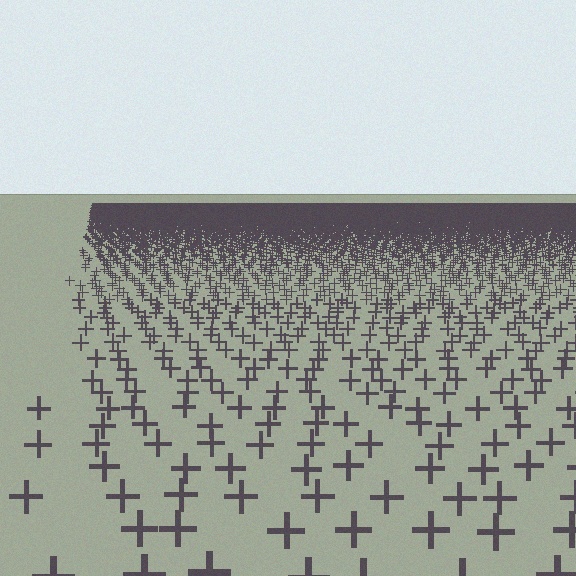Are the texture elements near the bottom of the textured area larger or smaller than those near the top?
Larger. Near the bottom, elements are closer to the viewer and appear at a bigger on-screen size.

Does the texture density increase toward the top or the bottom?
Density increases toward the top.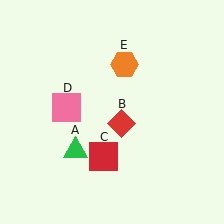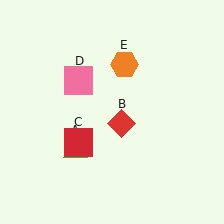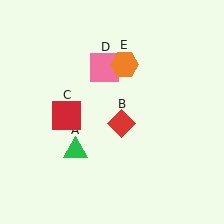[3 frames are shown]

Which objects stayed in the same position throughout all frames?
Green triangle (object A) and red diamond (object B) and orange hexagon (object E) remained stationary.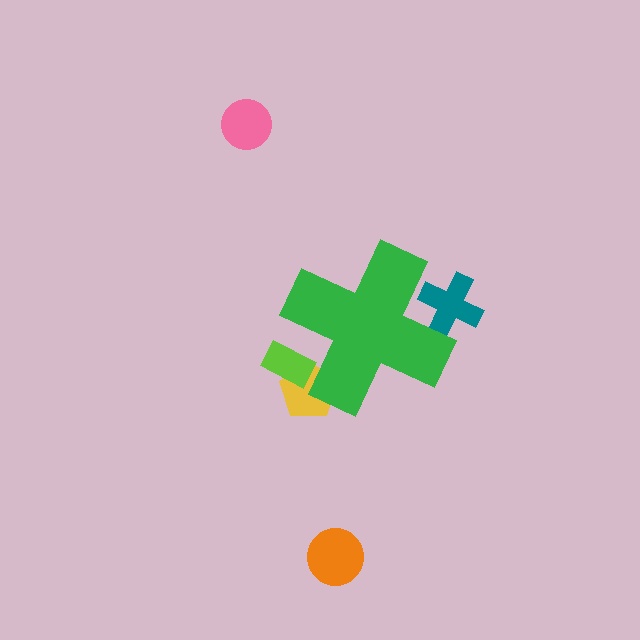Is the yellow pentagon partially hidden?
Yes, the yellow pentagon is partially hidden behind the green cross.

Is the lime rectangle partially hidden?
Yes, the lime rectangle is partially hidden behind the green cross.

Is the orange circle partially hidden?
No, the orange circle is fully visible.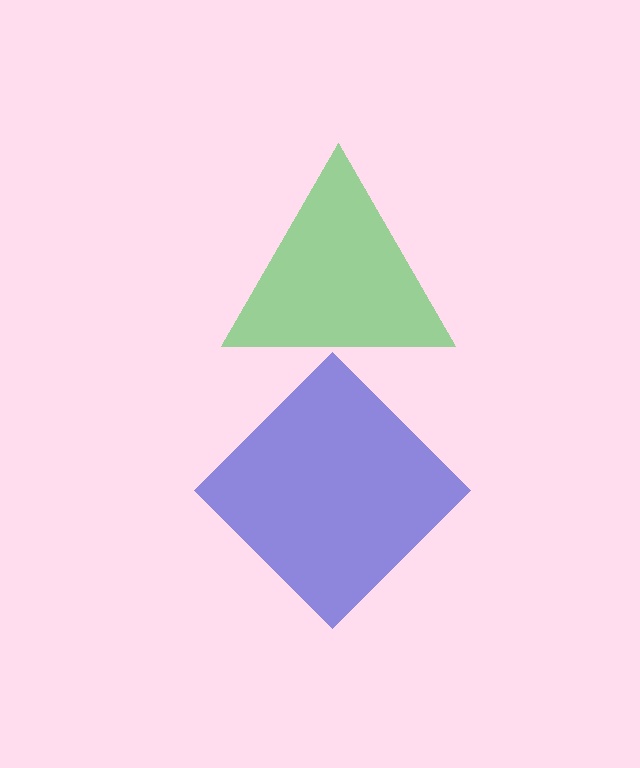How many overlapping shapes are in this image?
There are 2 overlapping shapes in the image.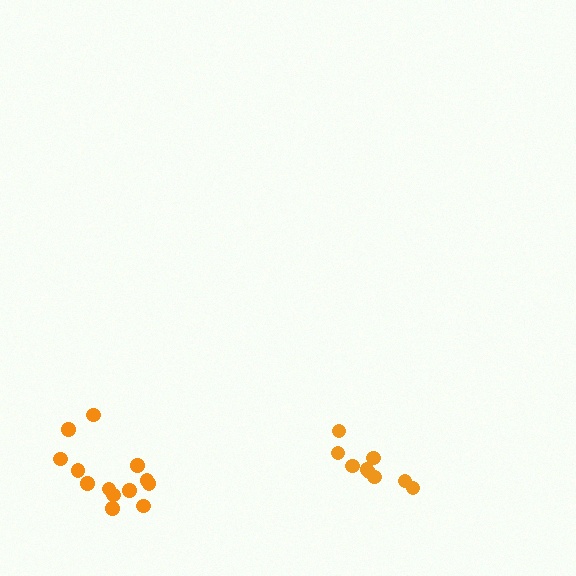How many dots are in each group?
Group 1: 13 dots, Group 2: 9 dots (22 total).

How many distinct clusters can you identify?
There are 2 distinct clusters.